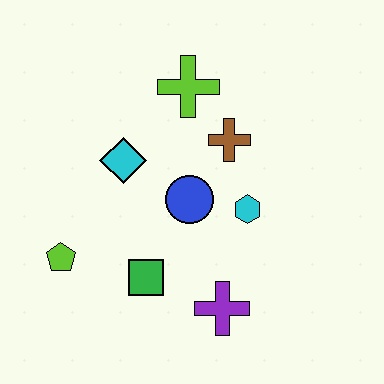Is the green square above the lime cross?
No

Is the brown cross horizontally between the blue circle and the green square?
No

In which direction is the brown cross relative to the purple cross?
The brown cross is above the purple cross.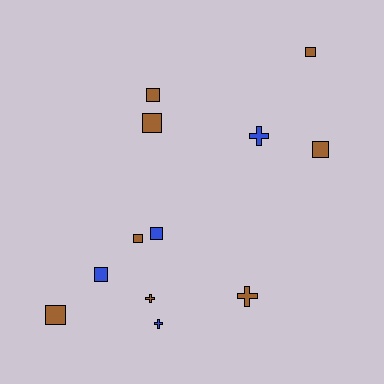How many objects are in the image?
There are 12 objects.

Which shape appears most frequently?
Square, with 8 objects.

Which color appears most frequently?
Brown, with 8 objects.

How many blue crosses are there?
There are 2 blue crosses.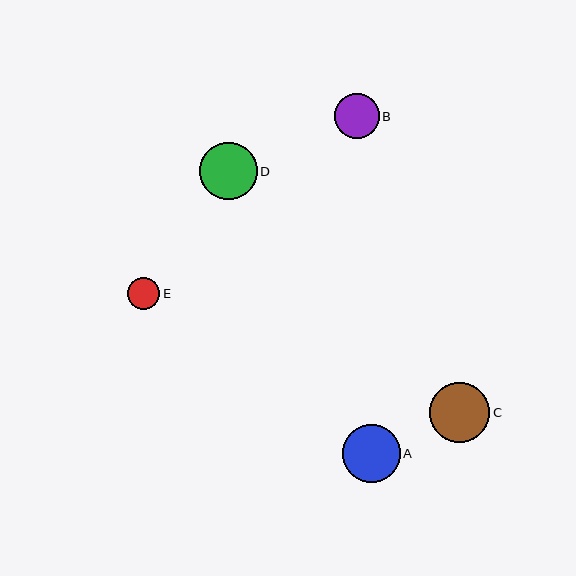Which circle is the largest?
Circle C is the largest with a size of approximately 60 pixels.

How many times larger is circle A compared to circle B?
Circle A is approximately 1.3 times the size of circle B.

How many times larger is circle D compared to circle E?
Circle D is approximately 1.8 times the size of circle E.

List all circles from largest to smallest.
From largest to smallest: C, A, D, B, E.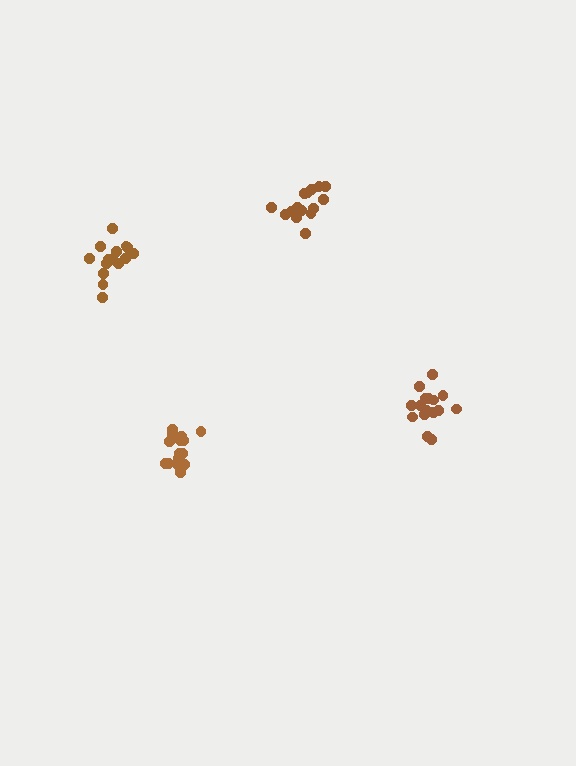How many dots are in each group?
Group 1: 16 dots, Group 2: 15 dots, Group 3: 15 dots, Group 4: 17 dots (63 total).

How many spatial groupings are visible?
There are 4 spatial groupings.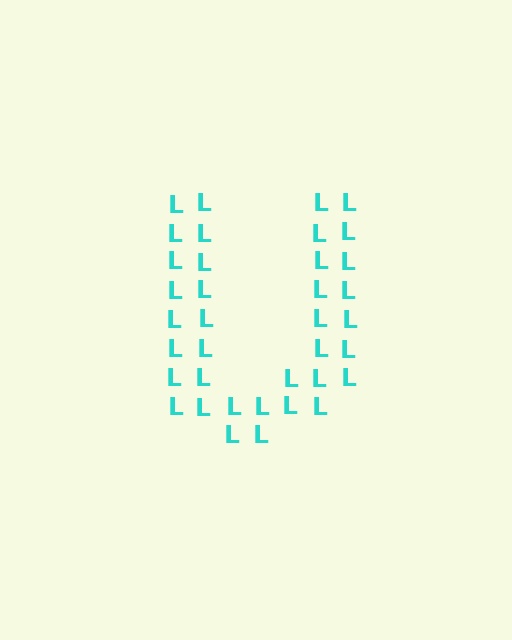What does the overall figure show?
The overall figure shows the letter U.